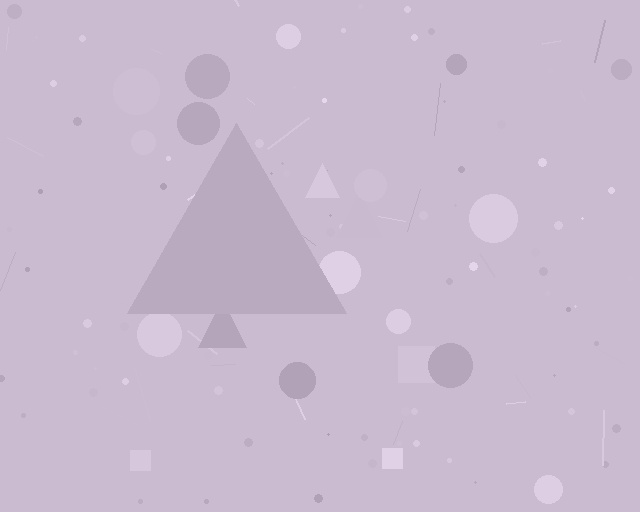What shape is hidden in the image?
A triangle is hidden in the image.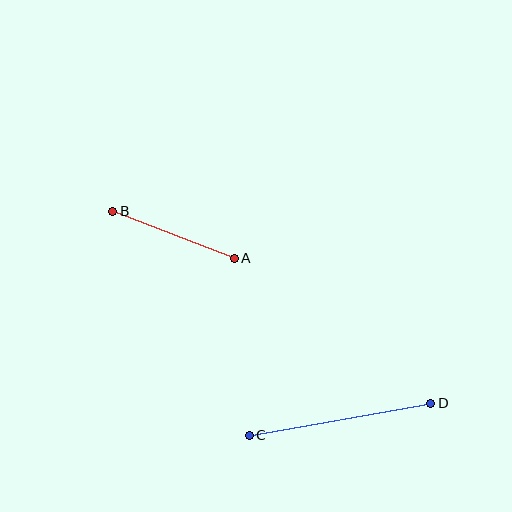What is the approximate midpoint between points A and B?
The midpoint is at approximately (173, 235) pixels.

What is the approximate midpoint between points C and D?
The midpoint is at approximately (340, 419) pixels.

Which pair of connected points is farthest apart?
Points C and D are farthest apart.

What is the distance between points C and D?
The distance is approximately 184 pixels.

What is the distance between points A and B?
The distance is approximately 130 pixels.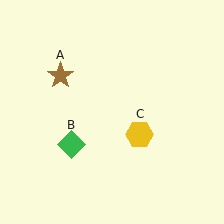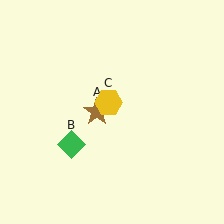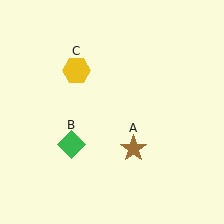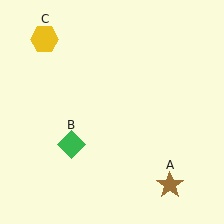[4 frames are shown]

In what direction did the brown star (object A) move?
The brown star (object A) moved down and to the right.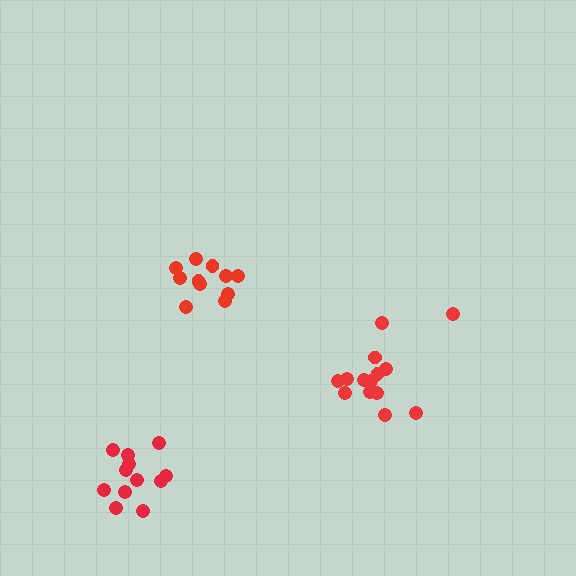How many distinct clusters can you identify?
There are 3 distinct clusters.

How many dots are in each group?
Group 1: 11 dots, Group 2: 12 dots, Group 3: 14 dots (37 total).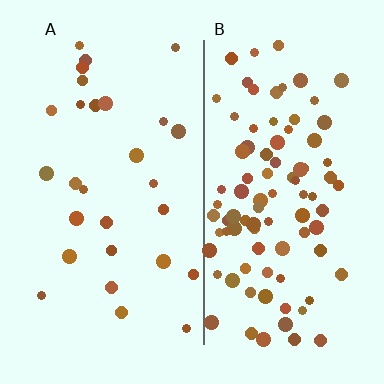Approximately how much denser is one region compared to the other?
Approximately 3.3× — region B over region A.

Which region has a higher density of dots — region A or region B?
B (the right).